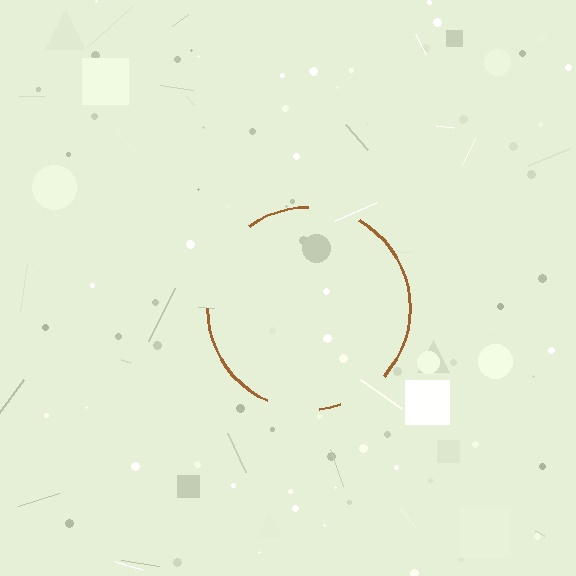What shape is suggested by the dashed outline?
The dashed outline suggests a circle.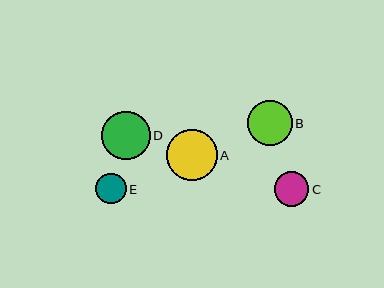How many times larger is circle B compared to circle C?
Circle B is approximately 1.3 times the size of circle C.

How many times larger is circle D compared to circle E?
Circle D is approximately 1.6 times the size of circle E.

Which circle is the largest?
Circle A is the largest with a size of approximately 51 pixels.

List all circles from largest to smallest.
From largest to smallest: A, D, B, C, E.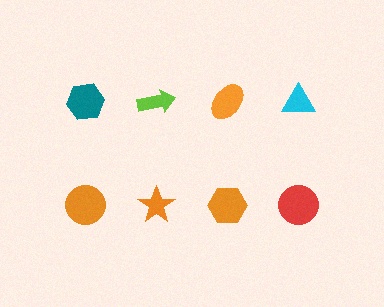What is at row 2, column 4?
A red circle.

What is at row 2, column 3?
An orange hexagon.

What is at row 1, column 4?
A cyan triangle.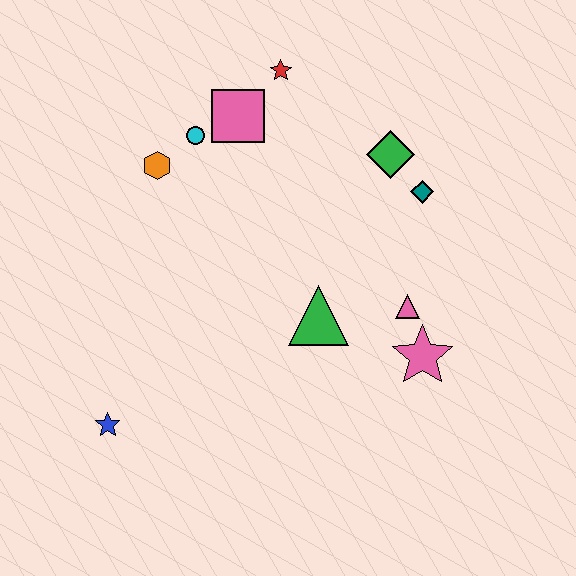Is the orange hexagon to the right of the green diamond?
No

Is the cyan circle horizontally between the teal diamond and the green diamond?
No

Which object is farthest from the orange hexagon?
The pink star is farthest from the orange hexagon.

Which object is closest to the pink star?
The pink triangle is closest to the pink star.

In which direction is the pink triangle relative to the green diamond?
The pink triangle is below the green diamond.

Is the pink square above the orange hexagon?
Yes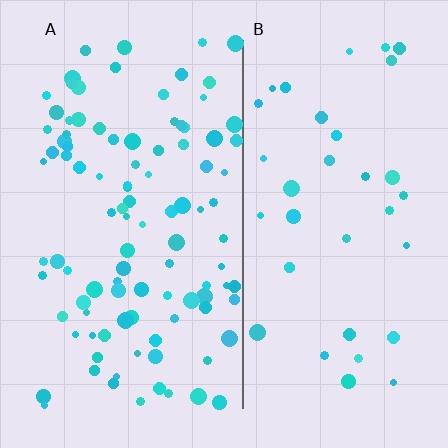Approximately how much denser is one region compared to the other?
Approximately 2.8× — region A over region B.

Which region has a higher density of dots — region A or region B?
A (the left).